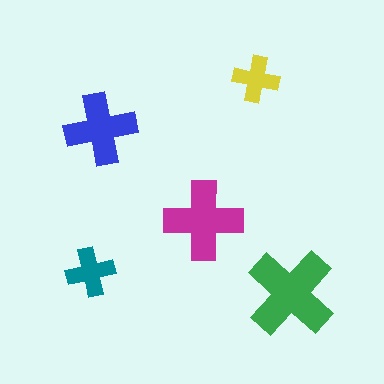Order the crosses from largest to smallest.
the green one, the magenta one, the blue one, the teal one, the yellow one.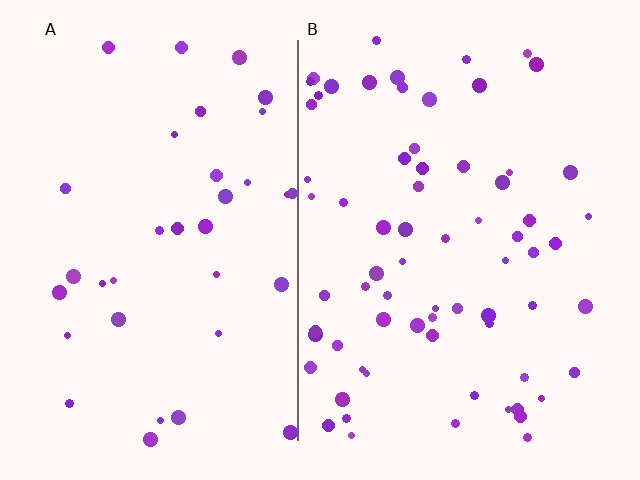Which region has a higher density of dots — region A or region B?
B (the right).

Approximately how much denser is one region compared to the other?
Approximately 2.0× — region B over region A.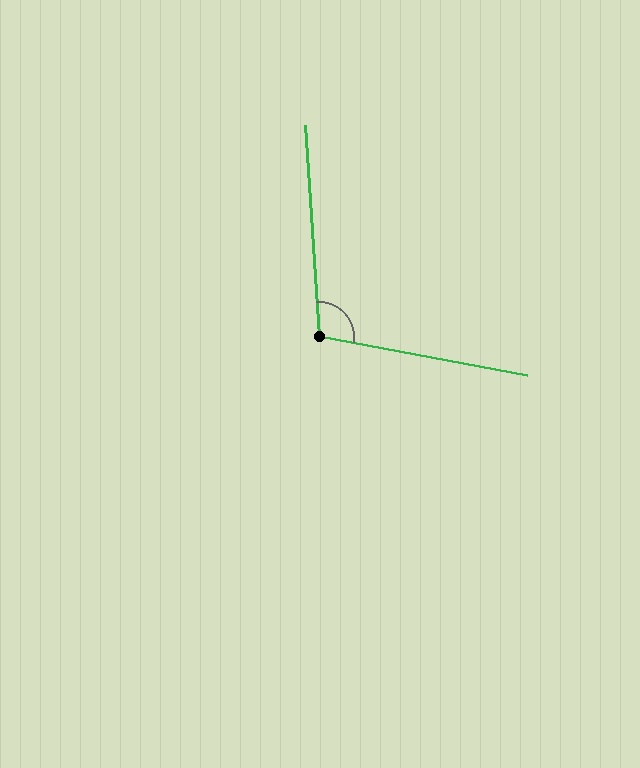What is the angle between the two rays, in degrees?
Approximately 104 degrees.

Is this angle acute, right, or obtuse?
It is obtuse.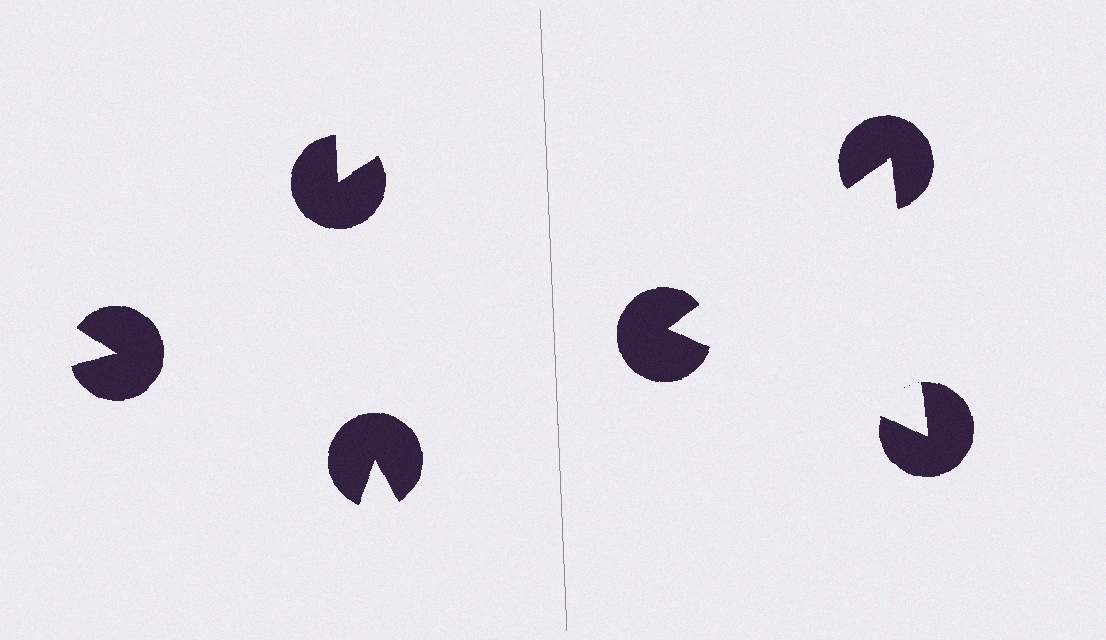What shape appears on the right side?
An illusory triangle.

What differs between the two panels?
The pac-man discs are positioned identically on both sides; only the wedge orientations differ. On the right they align to a triangle; on the left they are misaligned.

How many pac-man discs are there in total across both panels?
6 — 3 on each side.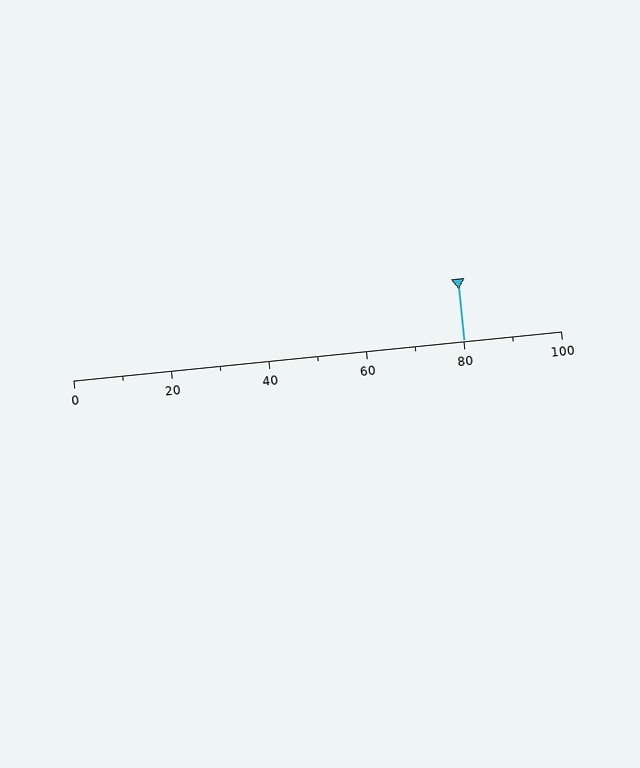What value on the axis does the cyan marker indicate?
The marker indicates approximately 80.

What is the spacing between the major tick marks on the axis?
The major ticks are spaced 20 apart.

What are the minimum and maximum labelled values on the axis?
The axis runs from 0 to 100.